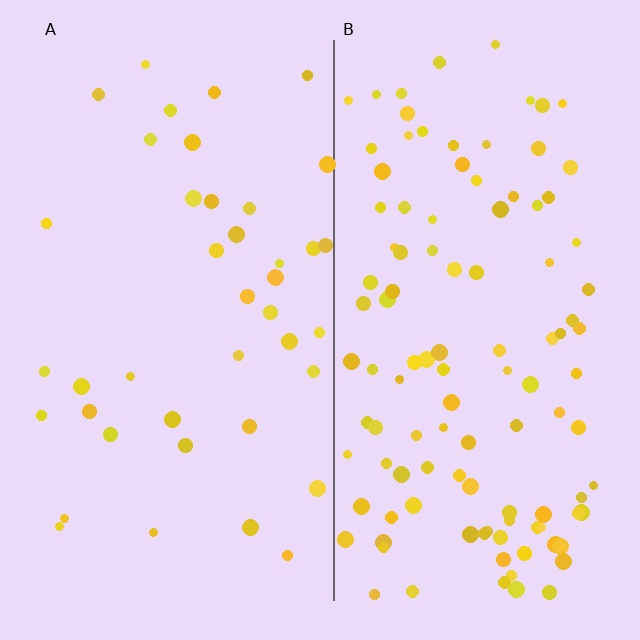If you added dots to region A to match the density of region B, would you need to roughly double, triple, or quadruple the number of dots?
Approximately triple.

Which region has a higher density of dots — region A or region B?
B (the right).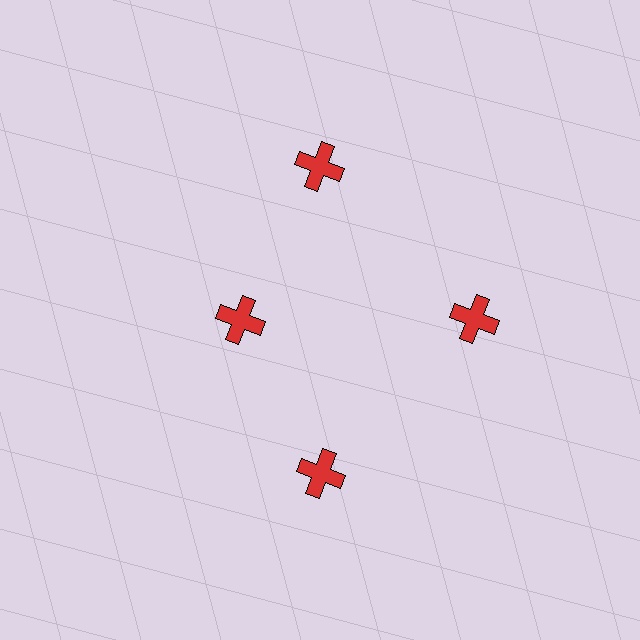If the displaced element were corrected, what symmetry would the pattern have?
It would have 4-fold rotational symmetry — the pattern would map onto itself every 90 degrees.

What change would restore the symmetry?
The symmetry would be restored by moving it outward, back onto the ring so that all 4 crosses sit at equal angles and equal distance from the center.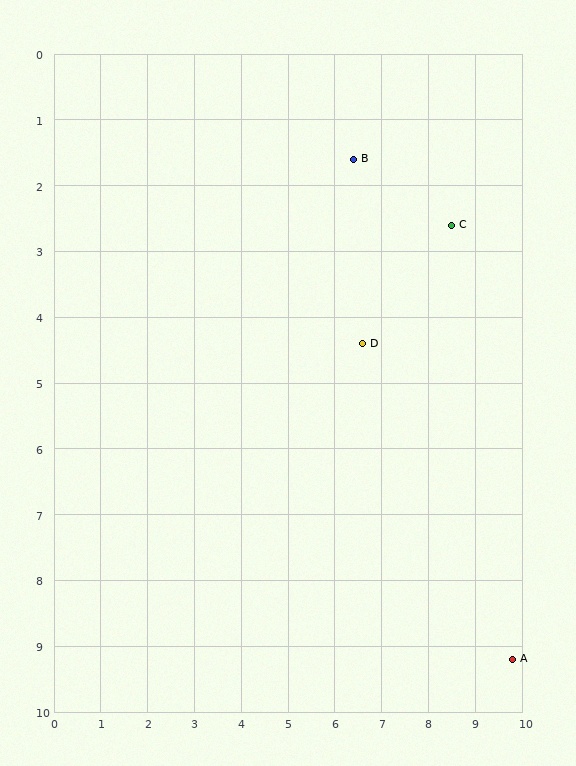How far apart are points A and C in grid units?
Points A and C are about 6.7 grid units apart.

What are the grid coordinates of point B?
Point B is at approximately (6.4, 1.6).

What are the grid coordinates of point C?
Point C is at approximately (8.5, 2.6).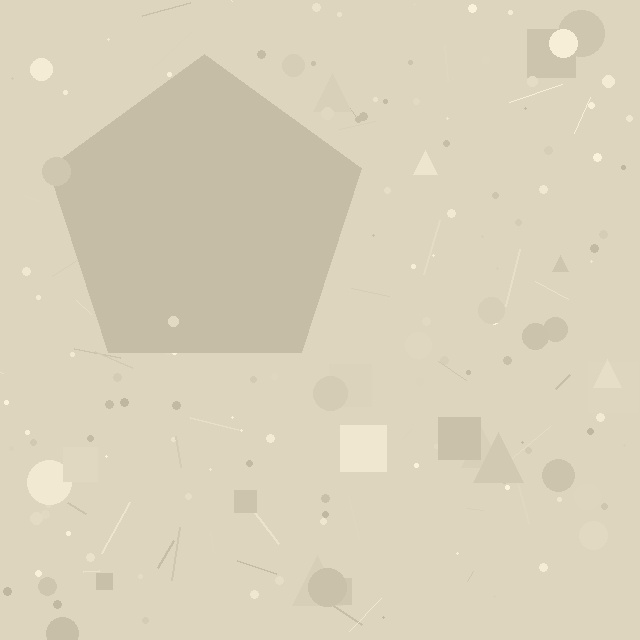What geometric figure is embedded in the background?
A pentagon is embedded in the background.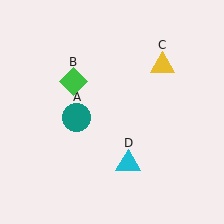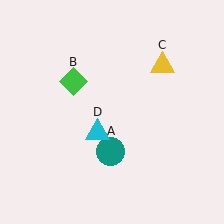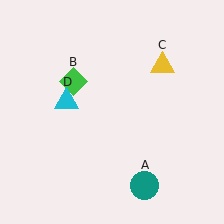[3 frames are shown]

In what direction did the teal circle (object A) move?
The teal circle (object A) moved down and to the right.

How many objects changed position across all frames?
2 objects changed position: teal circle (object A), cyan triangle (object D).